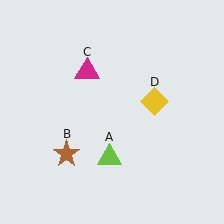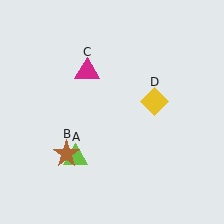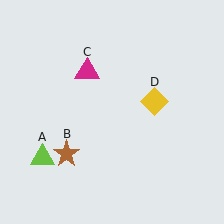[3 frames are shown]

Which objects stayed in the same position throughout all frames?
Brown star (object B) and magenta triangle (object C) and yellow diamond (object D) remained stationary.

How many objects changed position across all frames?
1 object changed position: lime triangle (object A).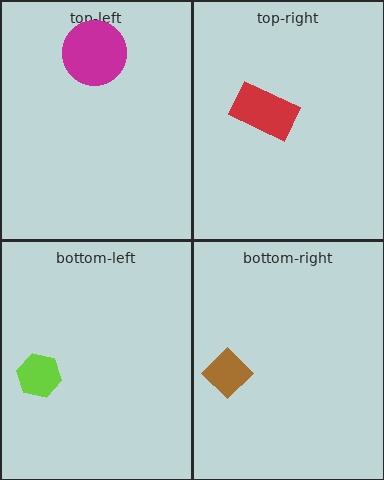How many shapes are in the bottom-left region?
1.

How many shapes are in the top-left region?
1.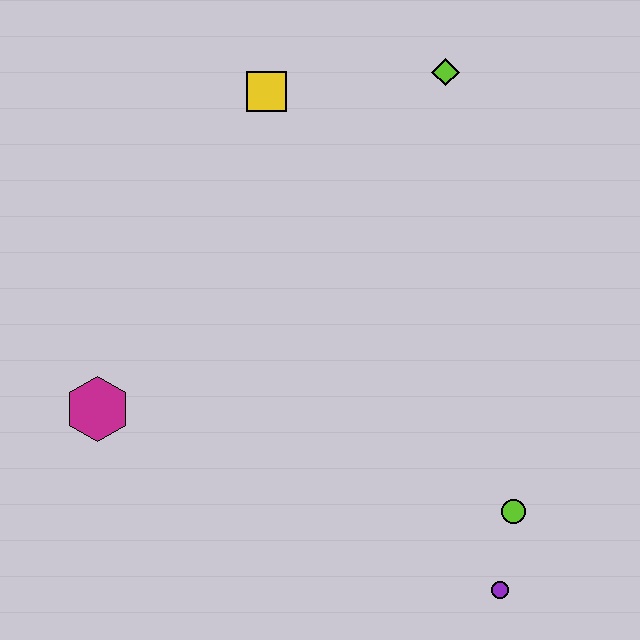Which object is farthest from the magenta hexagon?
The lime diamond is farthest from the magenta hexagon.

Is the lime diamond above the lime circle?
Yes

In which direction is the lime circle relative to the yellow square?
The lime circle is below the yellow square.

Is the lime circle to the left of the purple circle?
No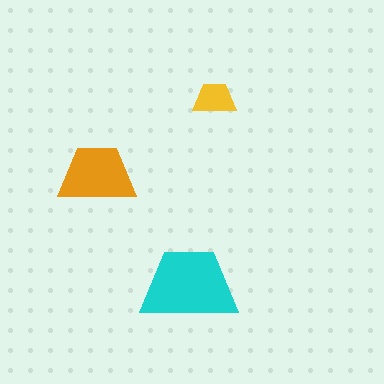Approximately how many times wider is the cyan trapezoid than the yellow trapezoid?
About 2 times wider.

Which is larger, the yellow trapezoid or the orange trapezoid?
The orange one.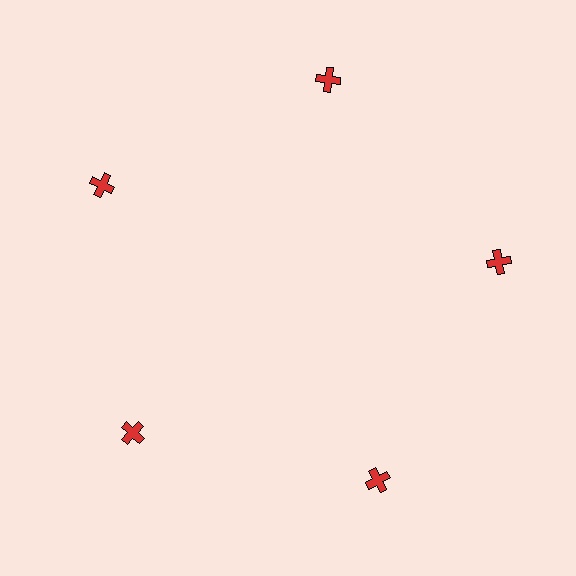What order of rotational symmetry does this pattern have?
This pattern has 5-fold rotational symmetry.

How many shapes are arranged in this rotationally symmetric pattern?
There are 5 shapes, arranged in 5 groups of 1.